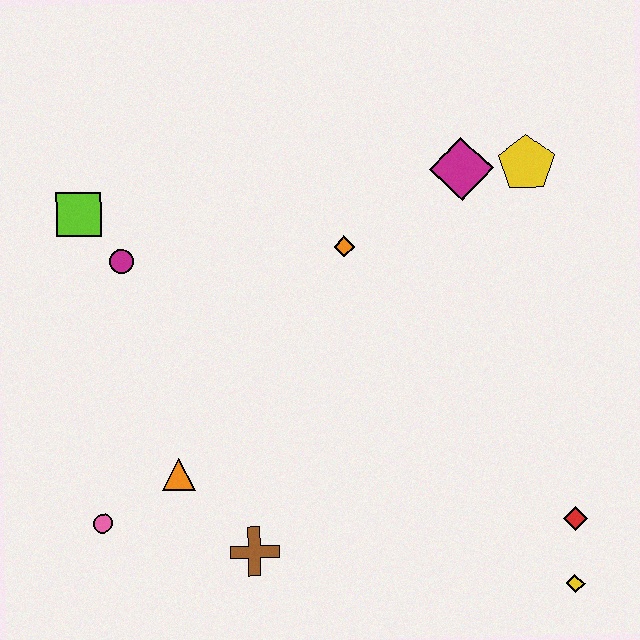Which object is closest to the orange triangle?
The pink circle is closest to the orange triangle.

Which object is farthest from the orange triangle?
The yellow pentagon is farthest from the orange triangle.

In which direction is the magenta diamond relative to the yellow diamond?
The magenta diamond is above the yellow diamond.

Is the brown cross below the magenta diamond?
Yes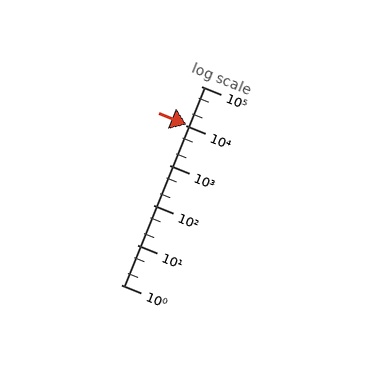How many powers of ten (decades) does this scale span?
The scale spans 5 decades, from 1 to 100000.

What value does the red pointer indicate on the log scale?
The pointer indicates approximately 11000.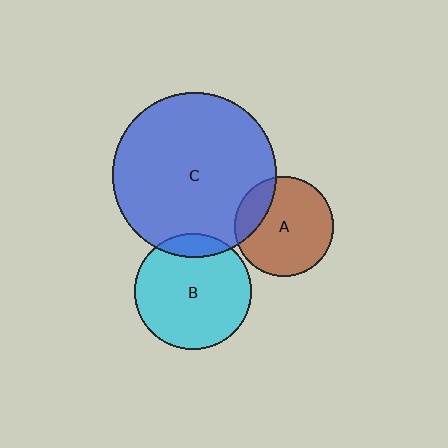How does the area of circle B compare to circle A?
Approximately 1.4 times.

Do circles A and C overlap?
Yes.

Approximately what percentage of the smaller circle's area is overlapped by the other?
Approximately 20%.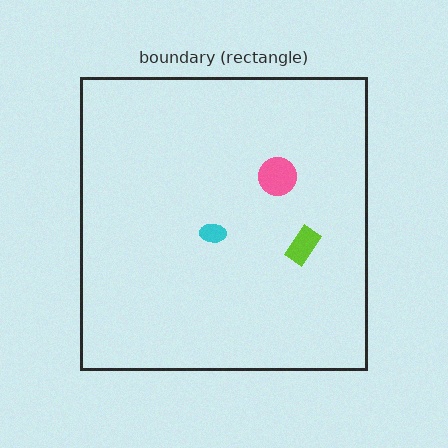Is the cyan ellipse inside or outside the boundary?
Inside.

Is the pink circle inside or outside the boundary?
Inside.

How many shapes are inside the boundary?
3 inside, 0 outside.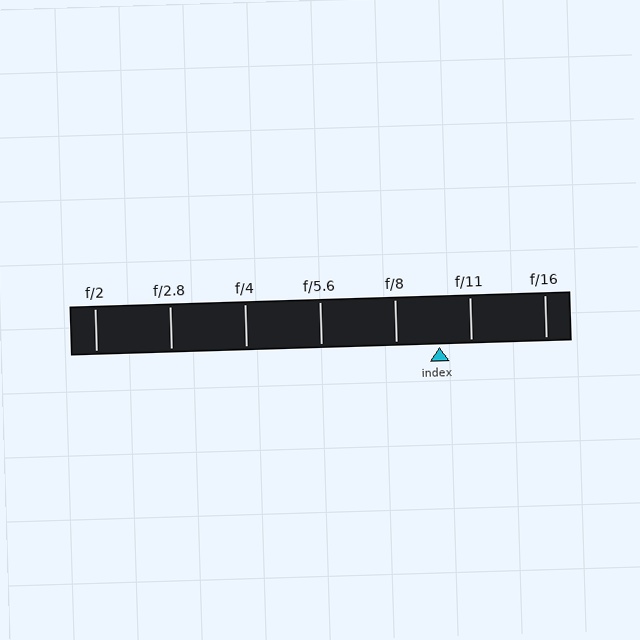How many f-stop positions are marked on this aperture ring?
There are 7 f-stop positions marked.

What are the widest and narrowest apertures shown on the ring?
The widest aperture shown is f/2 and the narrowest is f/16.